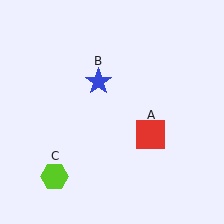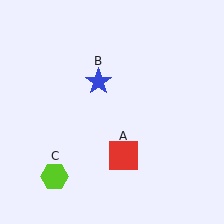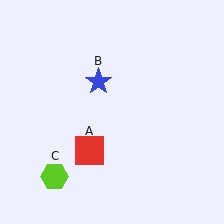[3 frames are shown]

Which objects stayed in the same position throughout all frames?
Blue star (object B) and lime hexagon (object C) remained stationary.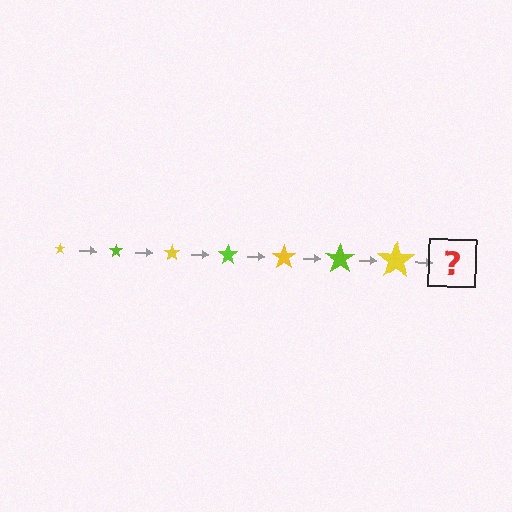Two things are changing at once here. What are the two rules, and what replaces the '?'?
The two rules are that the star grows larger each step and the color cycles through yellow and lime. The '?' should be a lime star, larger than the previous one.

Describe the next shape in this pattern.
It should be a lime star, larger than the previous one.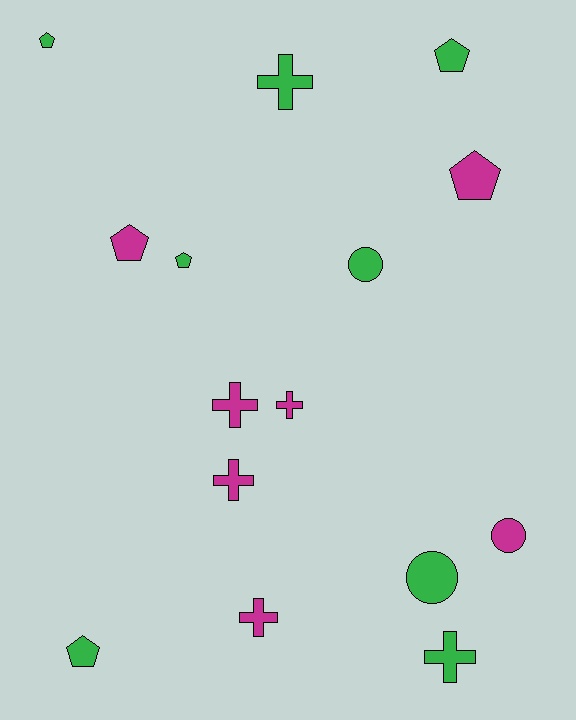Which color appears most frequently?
Green, with 8 objects.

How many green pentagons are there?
There are 4 green pentagons.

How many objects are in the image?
There are 15 objects.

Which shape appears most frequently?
Cross, with 6 objects.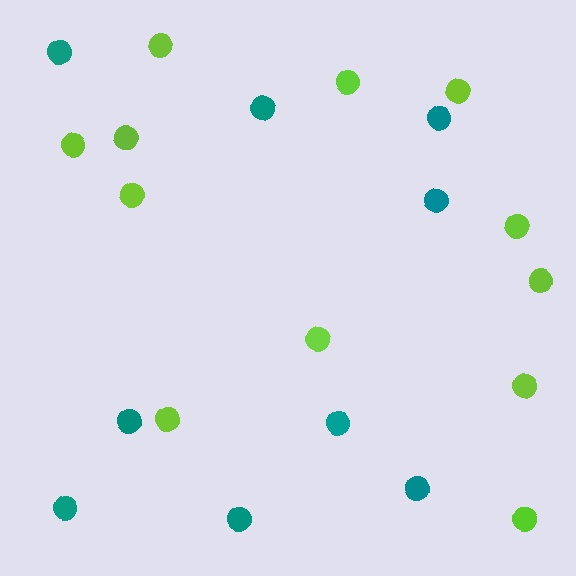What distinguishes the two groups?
There are 2 groups: one group of teal circles (9) and one group of lime circles (12).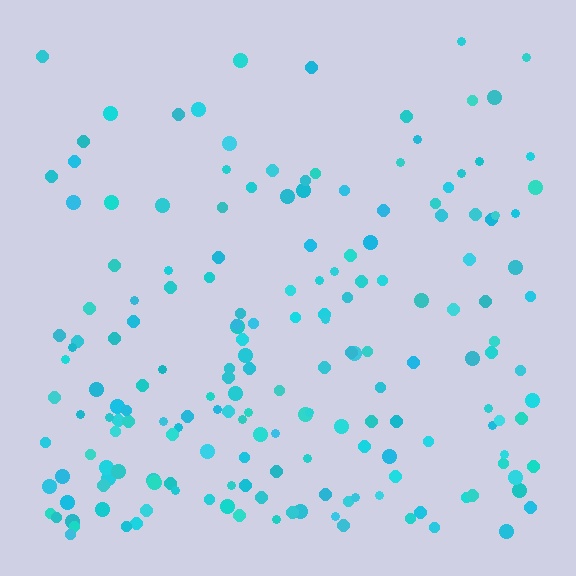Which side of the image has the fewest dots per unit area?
The top.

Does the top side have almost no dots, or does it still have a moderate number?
Still a moderate number, just noticeably fewer than the bottom.